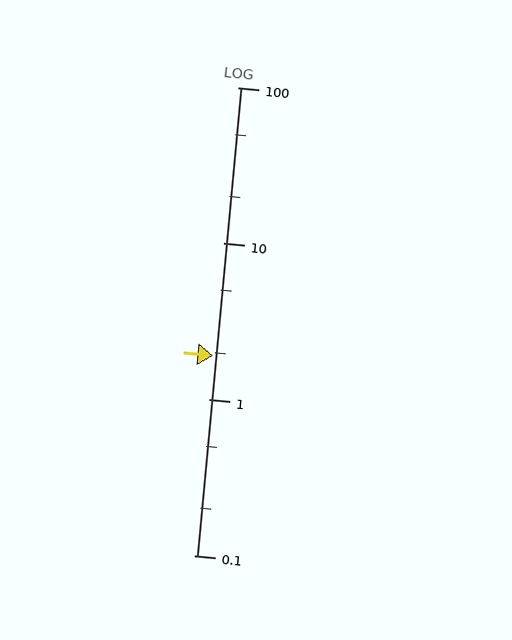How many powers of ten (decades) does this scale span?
The scale spans 3 decades, from 0.1 to 100.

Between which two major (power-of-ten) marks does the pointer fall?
The pointer is between 1 and 10.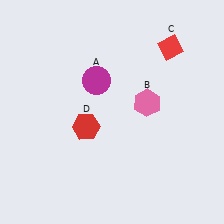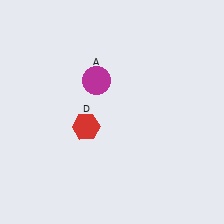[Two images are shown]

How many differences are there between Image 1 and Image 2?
There are 2 differences between the two images.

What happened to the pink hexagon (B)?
The pink hexagon (B) was removed in Image 2. It was in the top-right area of Image 1.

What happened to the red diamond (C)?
The red diamond (C) was removed in Image 2. It was in the top-right area of Image 1.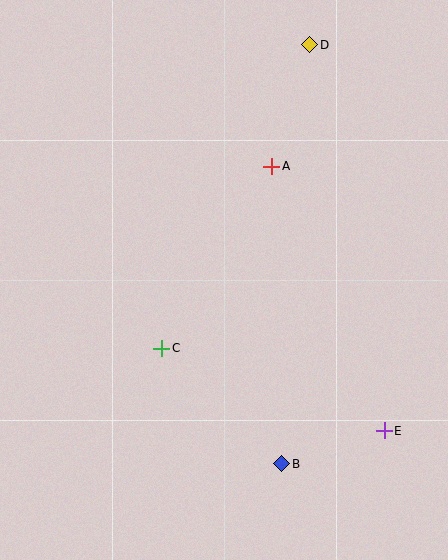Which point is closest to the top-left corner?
Point D is closest to the top-left corner.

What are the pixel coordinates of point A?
Point A is at (272, 166).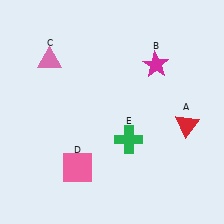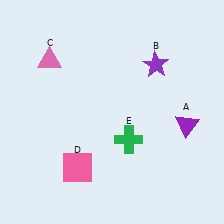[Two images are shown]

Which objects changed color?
A changed from red to purple. B changed from magenta to purple.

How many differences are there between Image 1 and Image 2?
There are 2 differences between the two images.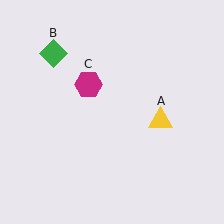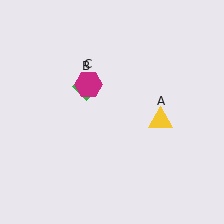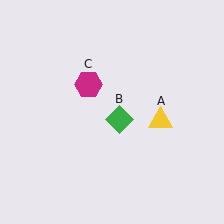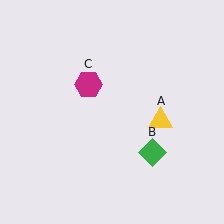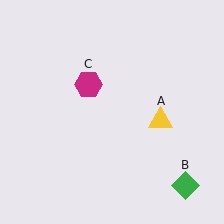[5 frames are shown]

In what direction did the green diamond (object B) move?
The green diamond (object B) moved down and to the right.